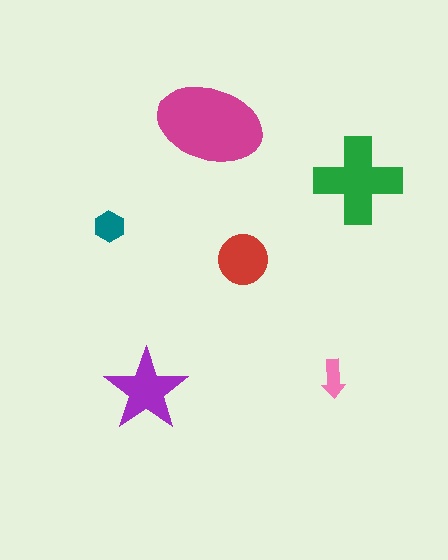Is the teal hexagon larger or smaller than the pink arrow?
Larger.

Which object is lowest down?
The purple star is bottommost.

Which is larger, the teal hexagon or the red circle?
The red circle.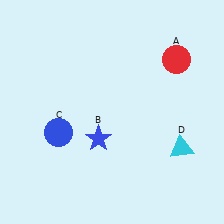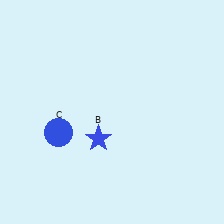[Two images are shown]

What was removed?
The cyan triangle (D), the red circle (A) were removed in Image 2.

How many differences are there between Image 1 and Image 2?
There are 2 differences between the two images.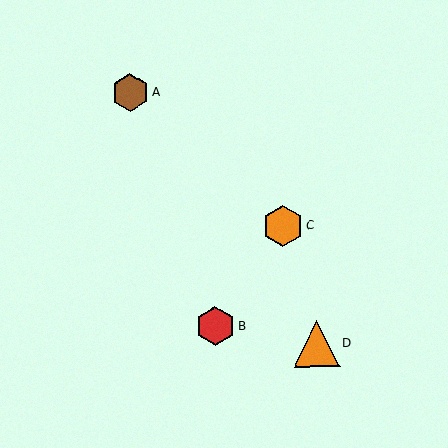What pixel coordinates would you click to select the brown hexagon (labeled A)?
Click at (130, 92) to select the brown hexagon A.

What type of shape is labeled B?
Shape B is a red hexagon.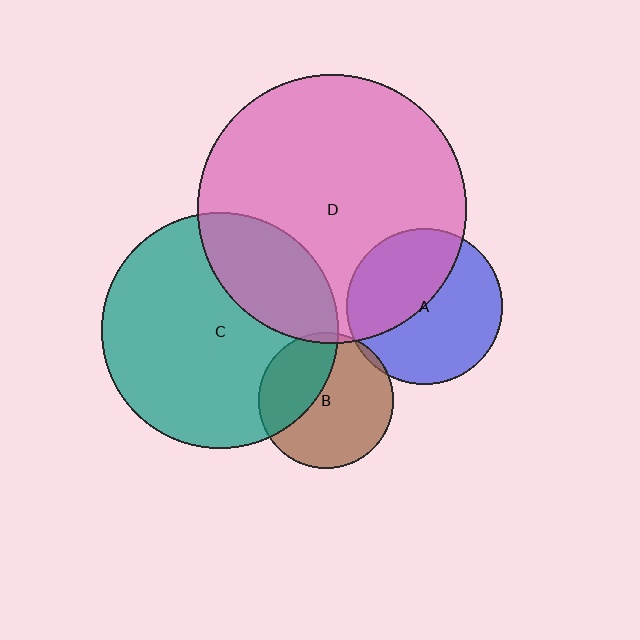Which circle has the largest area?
Circle D (pink).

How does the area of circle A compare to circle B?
Approximately 1.3 times.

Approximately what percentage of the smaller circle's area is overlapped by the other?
Approximately 25%.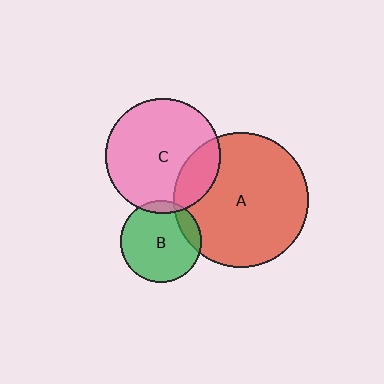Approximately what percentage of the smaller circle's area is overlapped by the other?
Approximately 5%.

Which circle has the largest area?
Circle A (red).